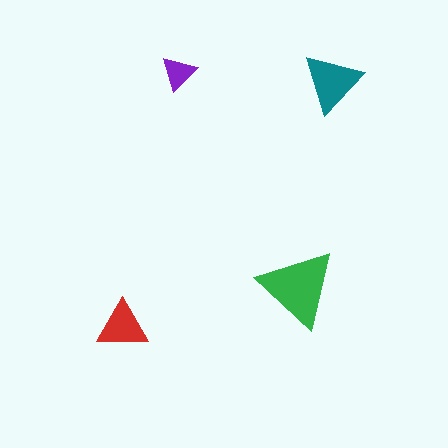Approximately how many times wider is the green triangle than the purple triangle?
About 2 times wider.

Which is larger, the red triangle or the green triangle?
The green one.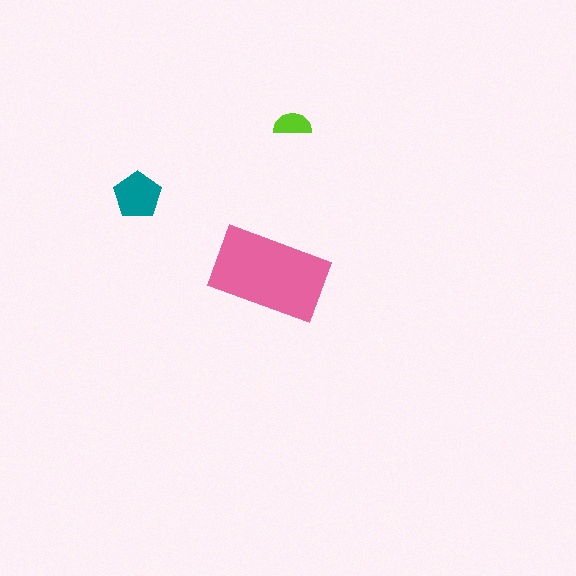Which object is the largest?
The pink rectangle.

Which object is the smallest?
The lime semicircle.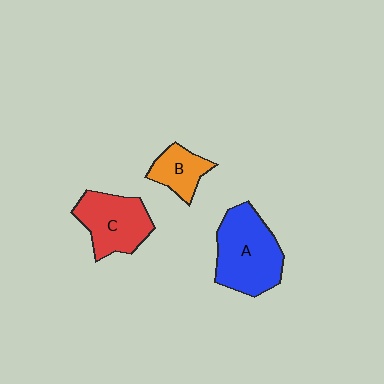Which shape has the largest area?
Shape A (blue).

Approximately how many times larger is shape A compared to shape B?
Approximately 2.1 times.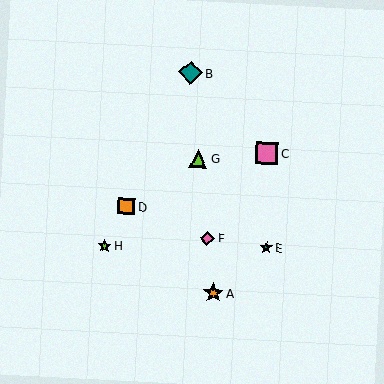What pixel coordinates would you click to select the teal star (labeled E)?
Click at (267, 248) to select the teal star E.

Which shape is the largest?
The teal diamond (labeled B) is the largest.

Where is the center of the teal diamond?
The center of the teal diamond is at (191, 73).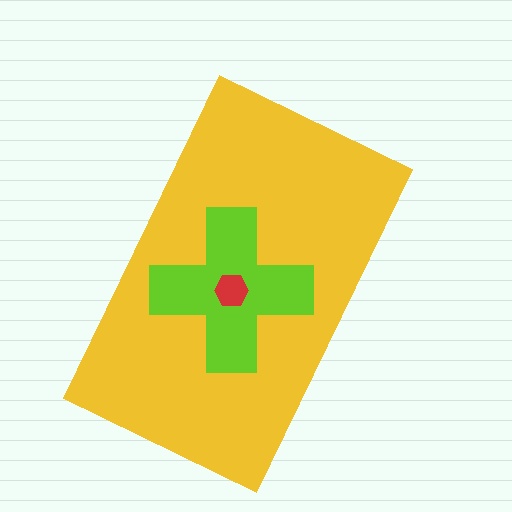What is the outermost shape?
The yellow rectangle.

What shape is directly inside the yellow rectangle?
The lime cross.